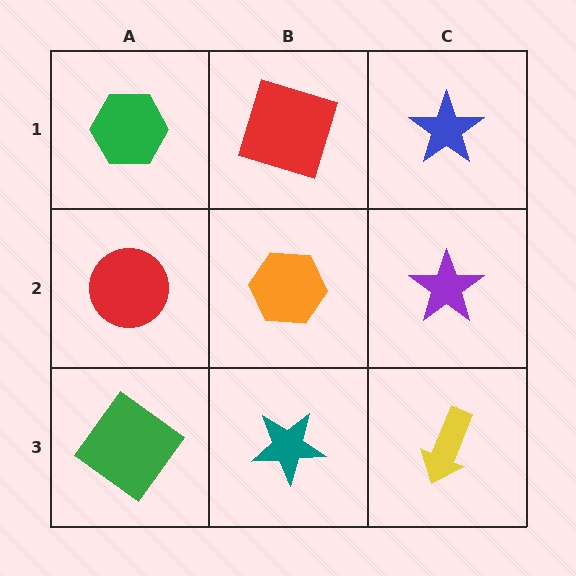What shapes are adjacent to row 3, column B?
An orange hexagon (row 2, column B), a green diamond (row 3, column A), a yellow arrow (row 3, column C).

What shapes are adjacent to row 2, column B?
A red square (row 1, column B), a teal star (row 3, column B), a red circle (row 2, column A), a purple star (row 2, column C).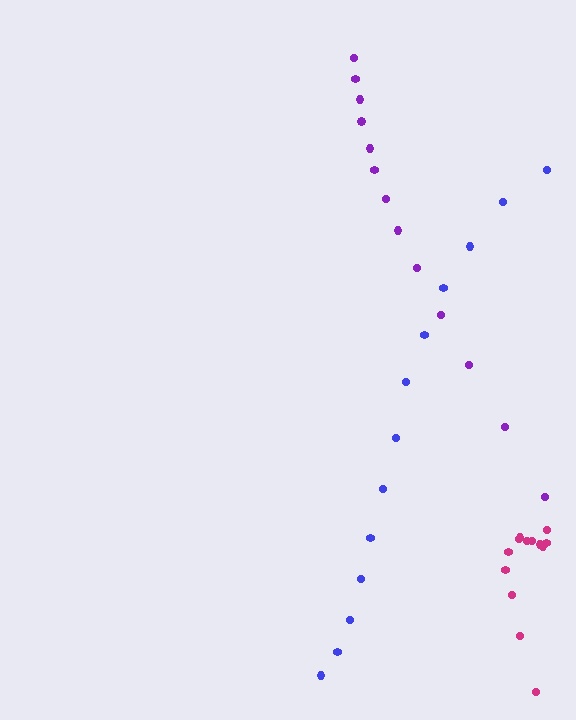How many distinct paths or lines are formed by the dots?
There are 3 distinct paths.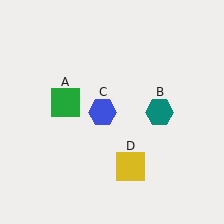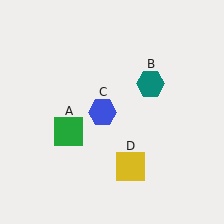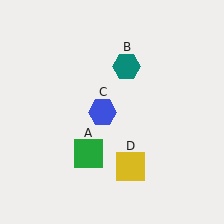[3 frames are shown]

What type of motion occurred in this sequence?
The green square (object A), teal hexagon (object B) rotated counterclockwise around the center of the scene.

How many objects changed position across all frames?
2 objects changed position: green square (object A), teal hexagon (object B).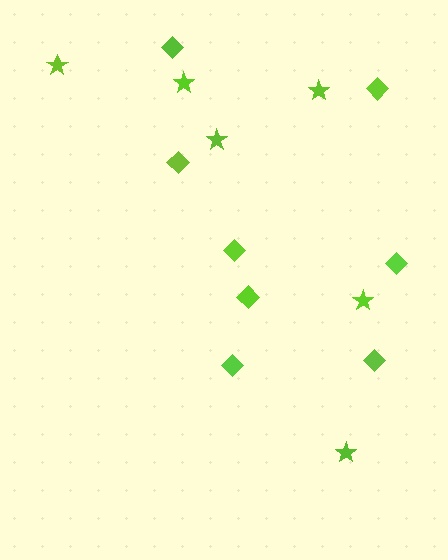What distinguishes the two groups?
There are 2 groups: one group of diamonds (8) and one group of stars (6).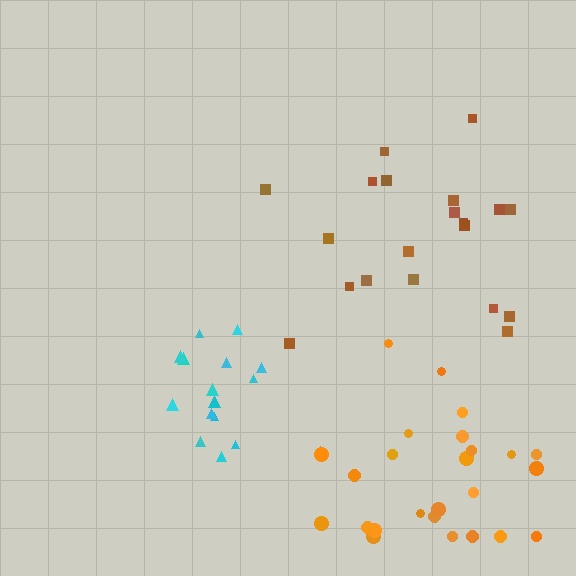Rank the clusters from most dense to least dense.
cyan, orange, brown.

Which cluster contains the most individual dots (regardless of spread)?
Orange (25).